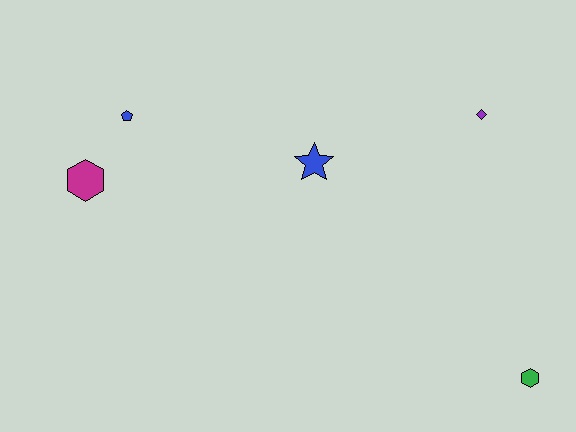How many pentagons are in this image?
There is 1 pentagon.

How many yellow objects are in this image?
There are no yellow objects.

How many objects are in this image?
There are 5 objects.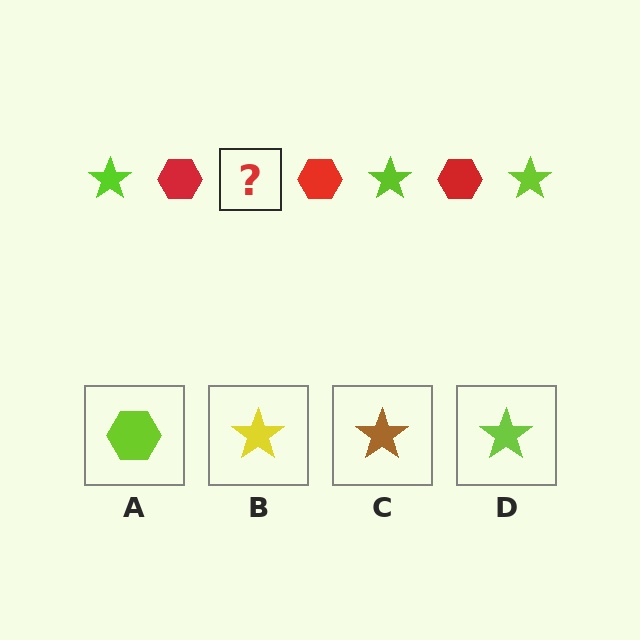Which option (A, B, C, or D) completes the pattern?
D.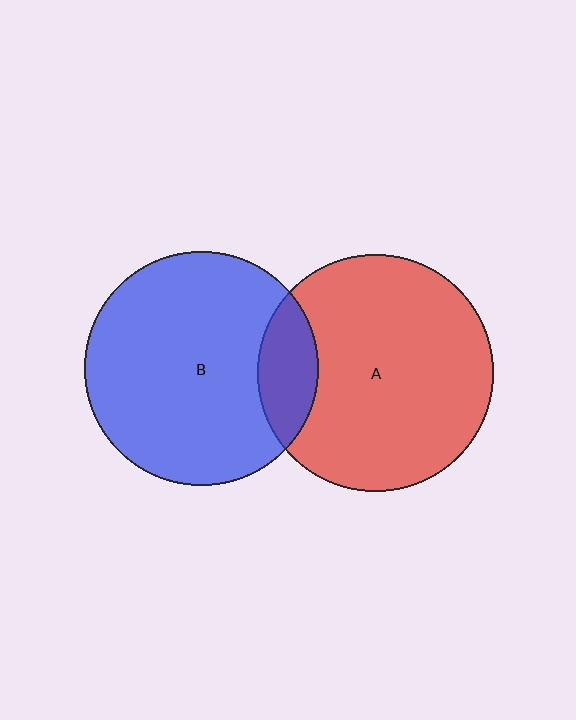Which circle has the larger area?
Circle A (red).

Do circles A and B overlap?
Yes.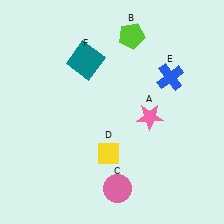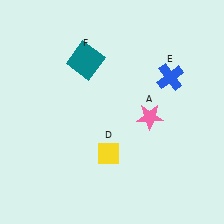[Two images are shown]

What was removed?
The lime pentagon (B), the pink circle (C) were removed in Image 2.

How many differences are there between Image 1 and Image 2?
There are 2 differences between the two images.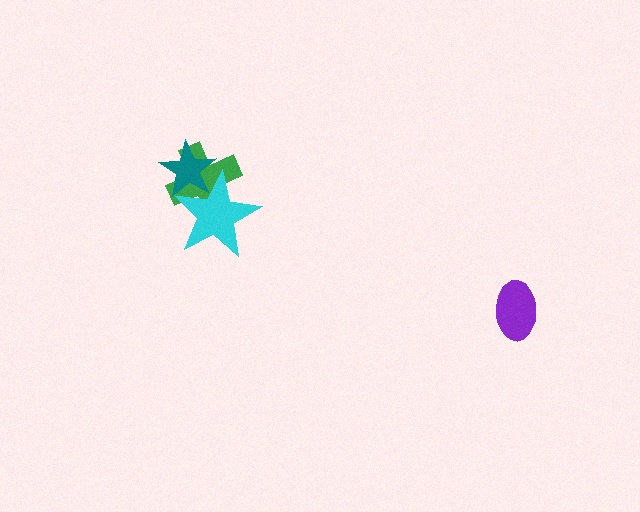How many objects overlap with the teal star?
2 objects overlap with the teal star.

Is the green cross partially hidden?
Yes, it is partially covered by another shape.